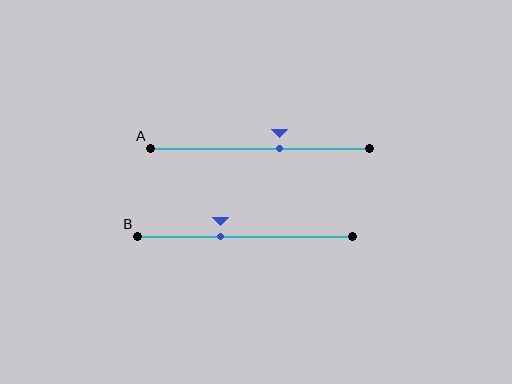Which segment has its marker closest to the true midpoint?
Segment A has its marker closest to the true midpoint.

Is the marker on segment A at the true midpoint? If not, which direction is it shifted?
No, the marker on segment A is shifted to the right by about 9% of the segment length.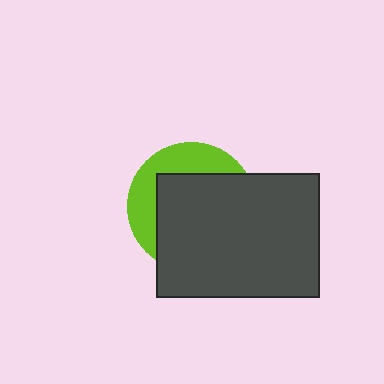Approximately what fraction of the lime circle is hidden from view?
Roughly 67% of the lime circle is hidden behind the dark gray rectangle.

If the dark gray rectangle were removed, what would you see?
You would see the complete lime circle.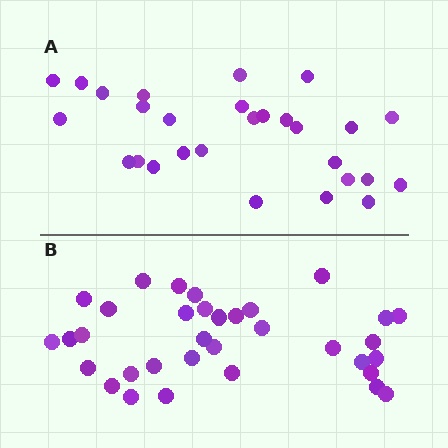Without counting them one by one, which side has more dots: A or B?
Region B (the bottom region) has more dots.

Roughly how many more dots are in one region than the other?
Region B has about 6 more dots than region A.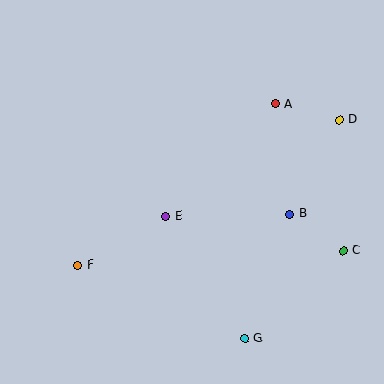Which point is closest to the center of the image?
Point E at (166, 216) is closest to the center.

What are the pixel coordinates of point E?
Point E is at (166, 216).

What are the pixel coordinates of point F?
Point F is at (78, 265).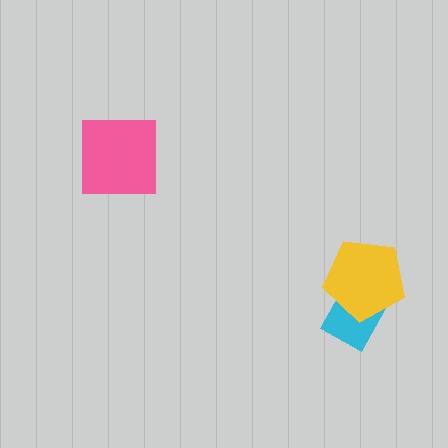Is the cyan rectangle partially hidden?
Yes, it is partially covered by another shape.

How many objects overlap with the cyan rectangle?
1 object overlaps with the cyan rectangle.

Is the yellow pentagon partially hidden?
No, no other shape covers it.